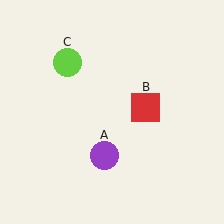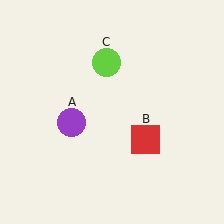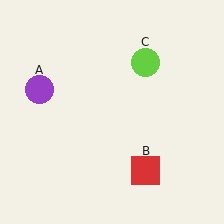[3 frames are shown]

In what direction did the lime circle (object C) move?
The lime circle (object C) moved right.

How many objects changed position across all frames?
3 objects changed position: purple circle (object A), red square (object B), lime circle (object C).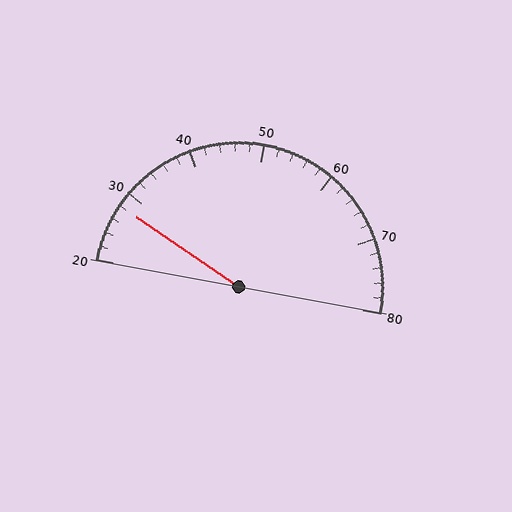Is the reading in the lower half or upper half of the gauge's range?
The reading is in the lower half of the range (20 to 80).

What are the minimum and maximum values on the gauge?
The gauge ranges from 20 to 80.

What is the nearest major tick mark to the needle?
The nearest major tick mark is 30.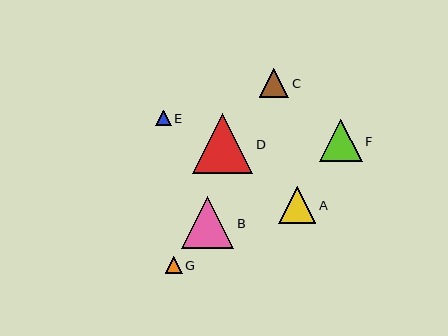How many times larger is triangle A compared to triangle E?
Triangle A is approximately 2.4 times the size of triangle E.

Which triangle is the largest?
Triangle D is the largest with a size of approximately 60 pixels.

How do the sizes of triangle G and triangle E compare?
Triangle G and triangle E are approximately the same size.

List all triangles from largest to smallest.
From largest to smallest: D, B, F, A, C, G, E.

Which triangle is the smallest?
Triangle E is the smallest with a size of approximately 15 pixels.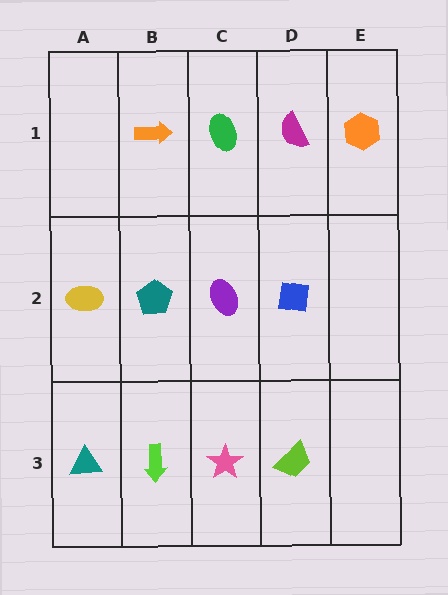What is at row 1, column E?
An orange hexagon.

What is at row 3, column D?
A lime trapezoid.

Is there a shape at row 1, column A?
No, that cell is empty.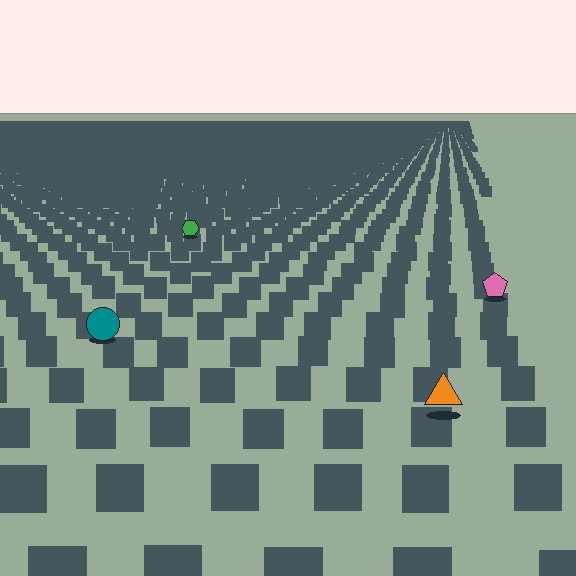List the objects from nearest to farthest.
From nearest to farthest: the orange triangle, the teal circle, the pink pentagon, the green hexagon.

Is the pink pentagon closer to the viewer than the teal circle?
No. The teal circle is closer — you can tell from the texture gradient: the ground texture is coarser near it.